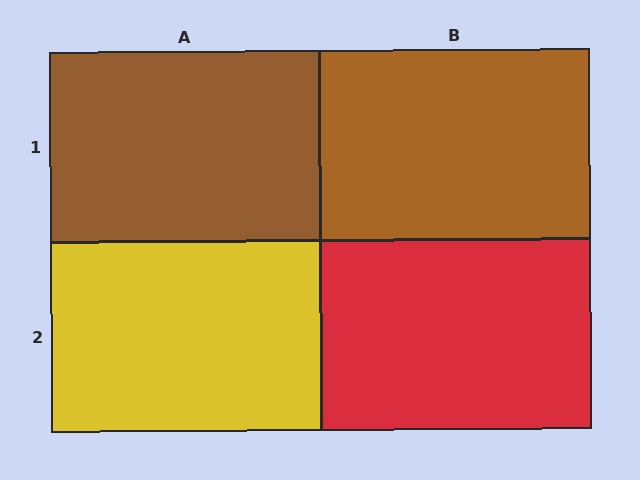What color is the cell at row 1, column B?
Brown.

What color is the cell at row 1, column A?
Brown.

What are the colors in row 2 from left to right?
Yellow, red.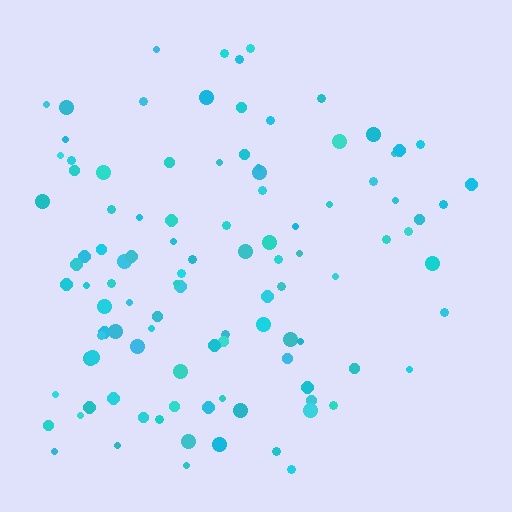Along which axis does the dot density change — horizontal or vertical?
Horizontal.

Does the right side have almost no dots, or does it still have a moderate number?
Still a moderate number, just noticeably fewer than the left.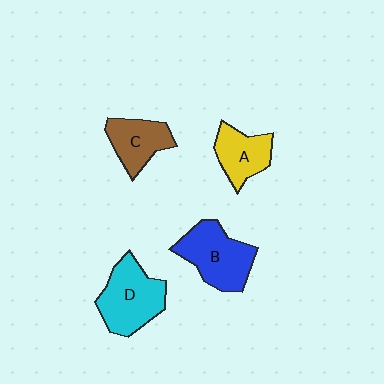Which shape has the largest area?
Shape D (cyan).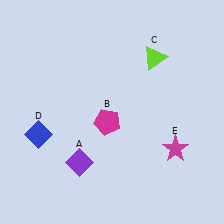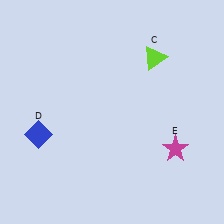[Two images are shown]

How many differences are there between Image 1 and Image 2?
There are 2 differences between the two images.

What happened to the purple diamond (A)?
The purple diamond (A) was removed in Image 2. It was in the bottom-left area of Image 1.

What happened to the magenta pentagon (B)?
The magenta pentagon (B) was removed in Image 2. It was in the bottom-left area of Image 1.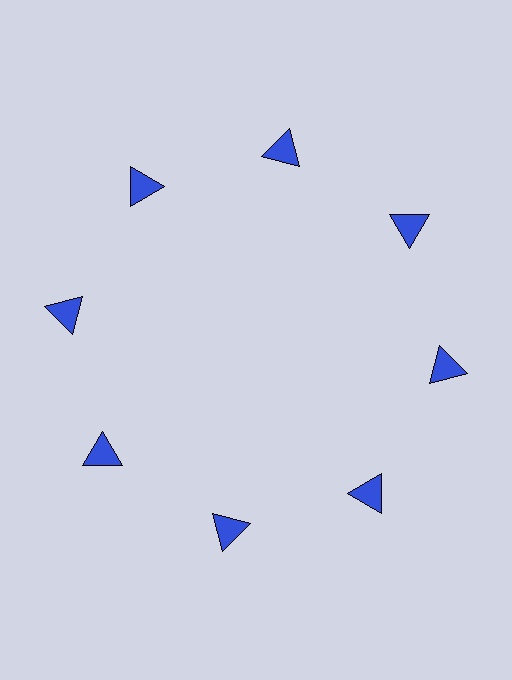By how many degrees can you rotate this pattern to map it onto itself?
The pattern maps onto itself every 45 degrees of rotation.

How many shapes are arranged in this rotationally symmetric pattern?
There are 8 shapes, arranged in 8 groups of 1.